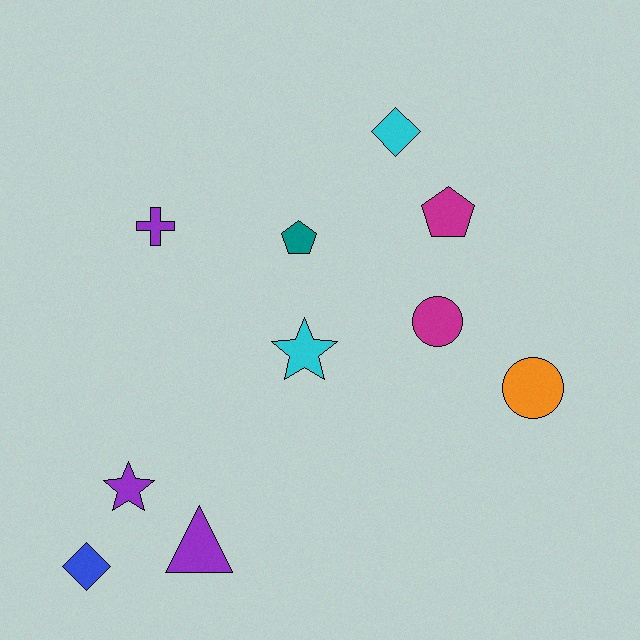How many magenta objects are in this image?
There are 2 magenta objects.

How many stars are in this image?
There are 2 stars.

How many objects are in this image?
There are 10 objects.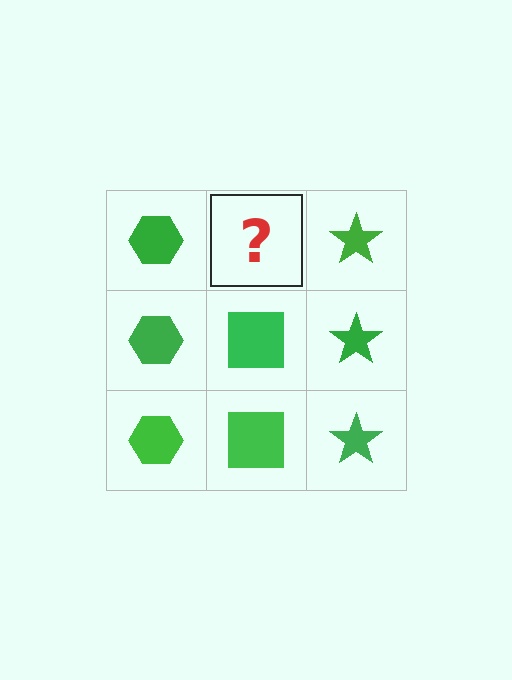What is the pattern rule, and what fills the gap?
The rule is that each column has a consistent shape. The gap should be filled with a green square.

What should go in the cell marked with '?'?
The missing cell should contain a green square.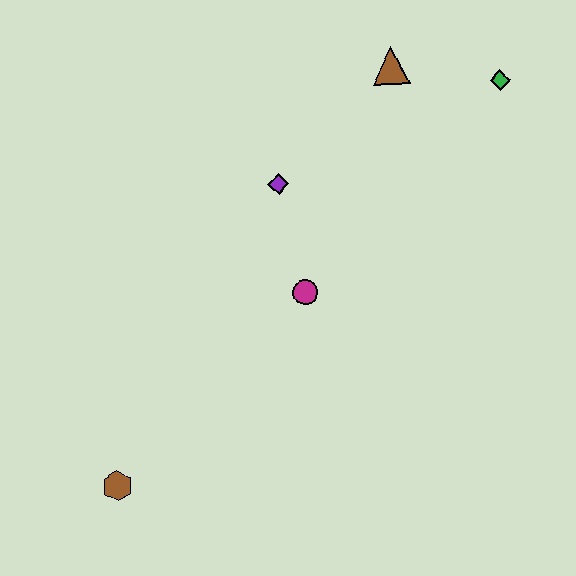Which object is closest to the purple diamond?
The magenta circle is closest to the purple diamond.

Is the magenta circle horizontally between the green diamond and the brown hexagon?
Yes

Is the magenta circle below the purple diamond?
Yes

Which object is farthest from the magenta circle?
The green diamond is farthest from the magenta circle.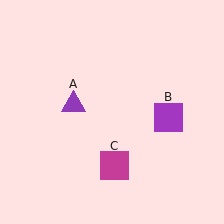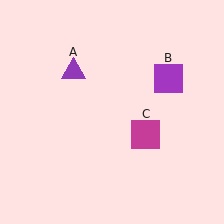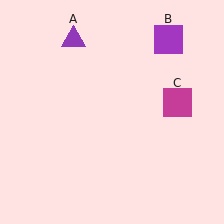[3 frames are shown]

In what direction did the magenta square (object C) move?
The magenta square (object C) moved up and to the right.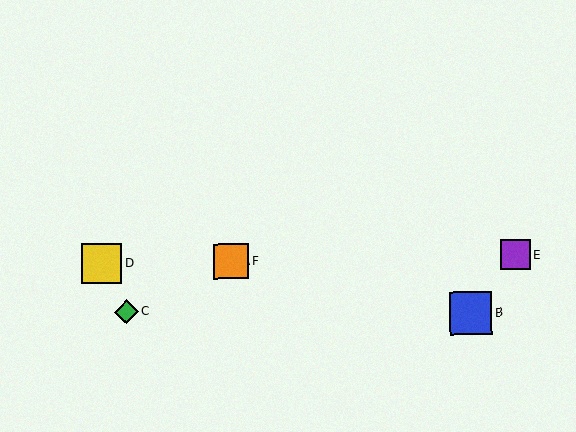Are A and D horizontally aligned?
Yes, both are at y≈261.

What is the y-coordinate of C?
Object C is at y≈312.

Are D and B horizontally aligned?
No, D is at y≈264 and B is at y≈313.